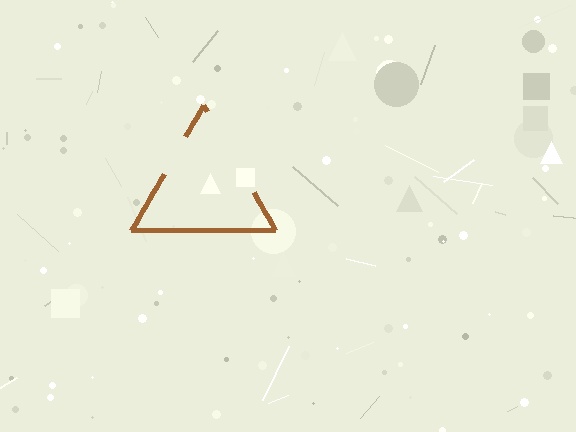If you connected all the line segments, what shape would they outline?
They would outline a triangle.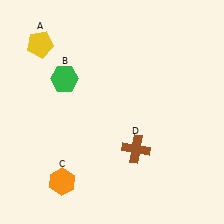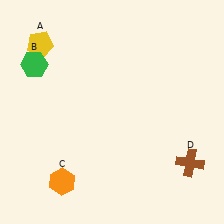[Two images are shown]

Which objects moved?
The objects that moved are: the green hexagon (B), the brown cross (D).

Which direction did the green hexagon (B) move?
The green hexagon (B) moved left.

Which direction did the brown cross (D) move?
The brown cross (D) moved right.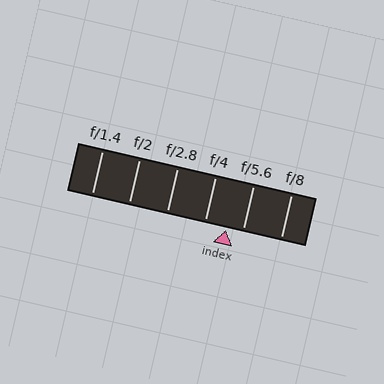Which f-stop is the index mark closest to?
The index mark is closest to f/5.6.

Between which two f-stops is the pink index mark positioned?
The index mark is between f/4 and f/5.6.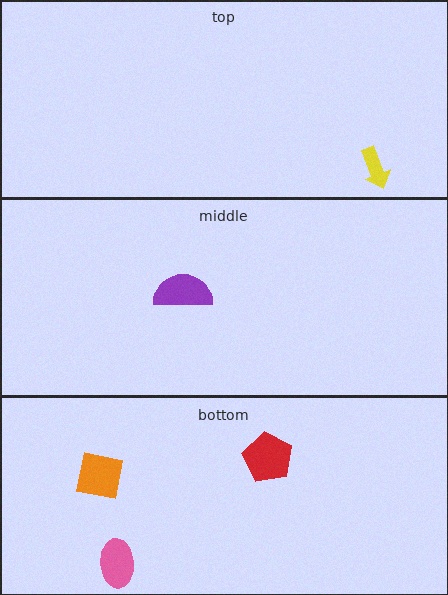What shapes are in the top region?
The yellow arrow.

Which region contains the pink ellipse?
The bottom region.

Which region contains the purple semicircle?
The middle region.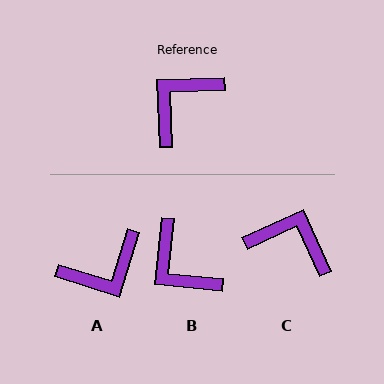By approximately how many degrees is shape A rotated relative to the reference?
Approximately 160 degrees counter-clockwise.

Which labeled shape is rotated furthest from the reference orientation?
A, about 160 degrees away.